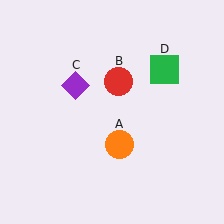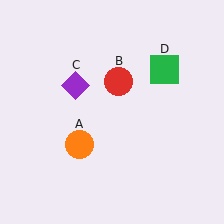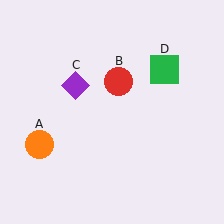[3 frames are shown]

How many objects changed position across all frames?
1 object changed position: orange circle (object A).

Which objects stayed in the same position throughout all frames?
Red circle (object B) and purple diamond (object C) and green square (object D) remained stationary.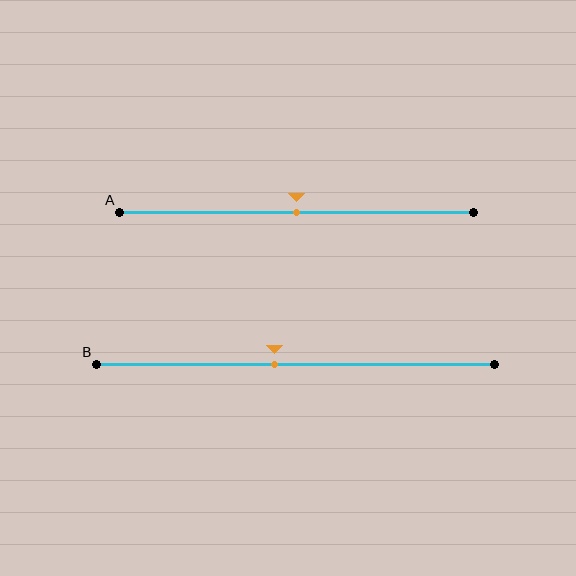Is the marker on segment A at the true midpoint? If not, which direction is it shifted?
Yes, the marker on segment A is at the true midpoint.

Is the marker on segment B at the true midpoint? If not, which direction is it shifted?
No, the marker on segment B is shifted to the left by about 5% of the segment length.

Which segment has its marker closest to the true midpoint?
Segment A has its marker closest to the true midpoint.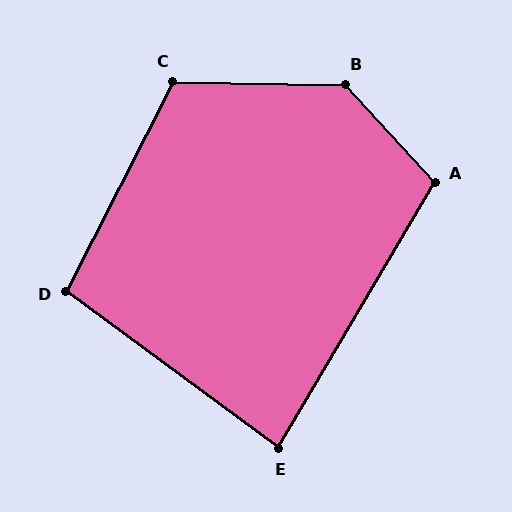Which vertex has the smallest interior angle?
E, at approximately 84 degrees.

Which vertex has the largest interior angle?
B, at approximately 133 degrees.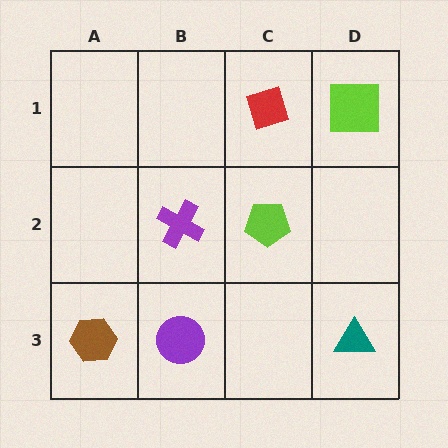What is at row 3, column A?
A brown hexagon.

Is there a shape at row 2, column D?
No, that cell is empty.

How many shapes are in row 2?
2 shapes.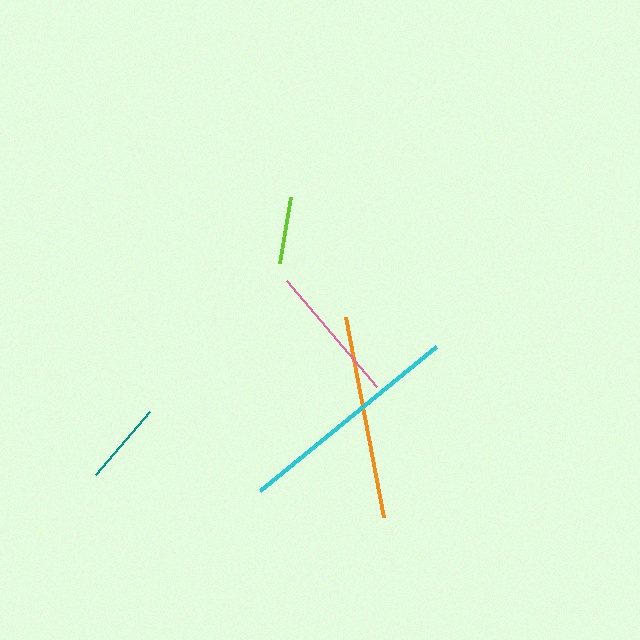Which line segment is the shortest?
The lime line is the shortest at approximately 67 pixels.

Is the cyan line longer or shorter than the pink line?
The cyan line is longer than the pink line.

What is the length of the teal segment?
The teal segment is approximately 83 pixels long.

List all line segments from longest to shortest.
From longest to shortest: cyan, orange, pink, teal, lime.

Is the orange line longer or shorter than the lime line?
The orange line is longer than the lime line.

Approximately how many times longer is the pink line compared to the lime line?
The pink line is approximately 2.1 times the length of the lime line.